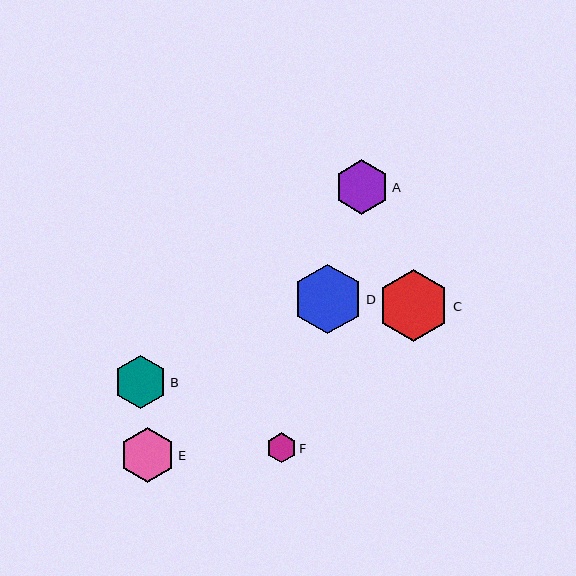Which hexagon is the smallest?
Hexagon F is the smallest with a size of approximately 30 pixels.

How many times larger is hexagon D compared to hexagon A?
Hexagon D is approximately 1.3 times the size of hexagon A.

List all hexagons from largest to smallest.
From largest to smallest: C, D, E, A, B, F.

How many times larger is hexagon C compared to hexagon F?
Hexagon C is approximately 2.4 times the size of hexagon F.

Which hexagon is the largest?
Hexagon C is the largest with a size of approximately 72 pixels.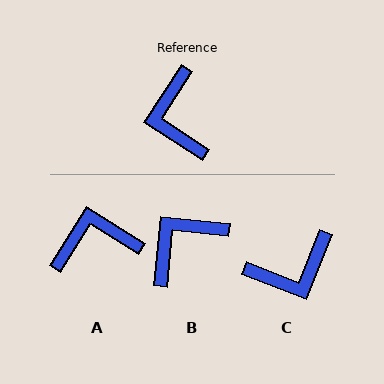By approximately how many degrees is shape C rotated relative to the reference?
Approximately 101 degrees counter-clockwise.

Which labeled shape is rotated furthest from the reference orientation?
C, about 101 degrees away.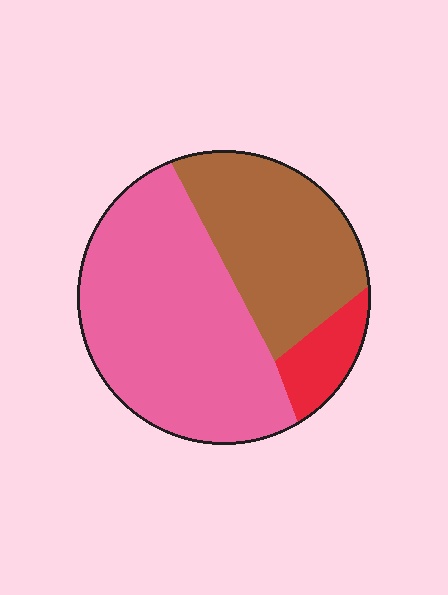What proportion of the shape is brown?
Brown takes up between a third and a half of the shape.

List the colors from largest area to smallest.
From largest to smallest: pink, brown, red.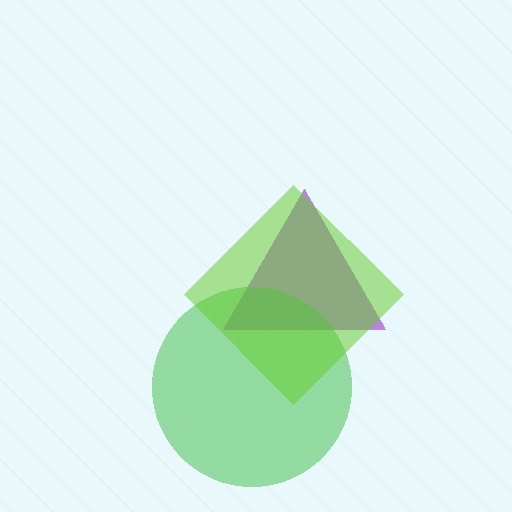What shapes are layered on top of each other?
The layered shapes are: a purple triangle, a green circle, a lime diamond.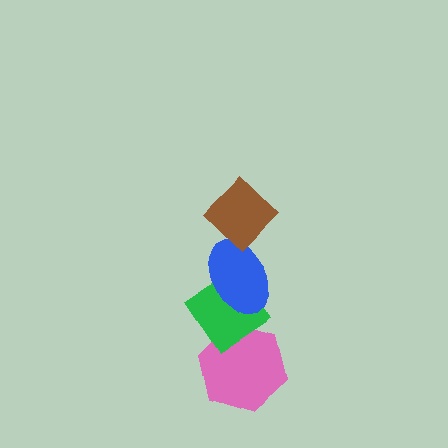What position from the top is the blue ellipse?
The blue ellipse is 2nd from the top.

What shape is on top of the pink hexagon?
The green diamond is on top of the pink hexagon.